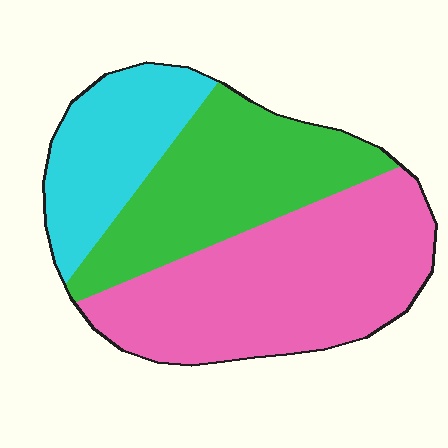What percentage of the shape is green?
Green takes up between a sixth and a third of the shape.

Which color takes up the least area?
Cyan, at roughly 20%.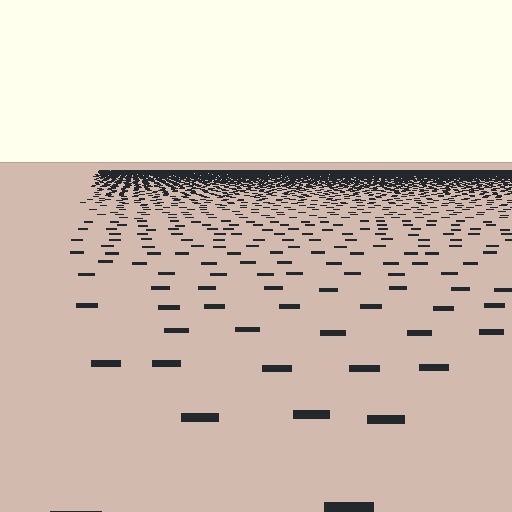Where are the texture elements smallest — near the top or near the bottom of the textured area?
Near the top.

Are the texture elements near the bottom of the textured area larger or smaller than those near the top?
Larger. Near the bottom, elements are closer to the viewer and appear at a bigger on-screen size.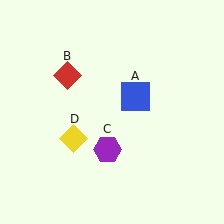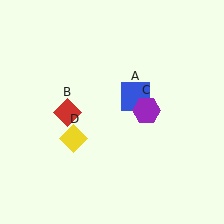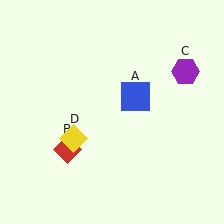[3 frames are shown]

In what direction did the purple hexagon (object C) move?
The purple hexagon (object C) moved up and to the right.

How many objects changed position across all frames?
2 objects changed position: red diamond (object B), purple hexagon (object C).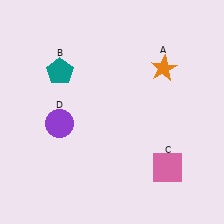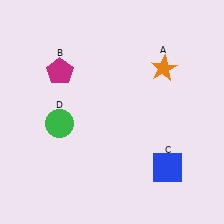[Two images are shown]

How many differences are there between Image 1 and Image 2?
There are 3 differences between the two images.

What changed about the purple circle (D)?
In Image 1, D is purple. In Image 2, it changed to green.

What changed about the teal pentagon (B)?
In Image 1, B is teal. In Image 2, it changed to magenta.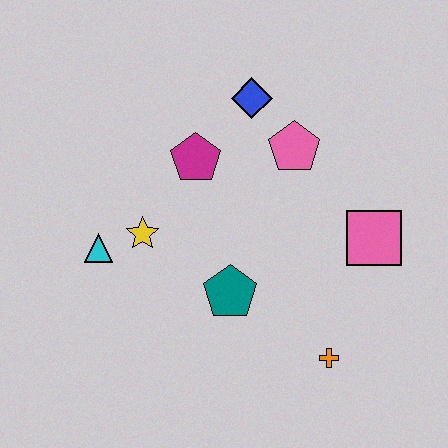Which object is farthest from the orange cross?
The blue diamond is farthest from the orange cross.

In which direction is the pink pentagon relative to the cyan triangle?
The pink pentagon is to the right of the cyan triangle.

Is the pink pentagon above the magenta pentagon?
Yes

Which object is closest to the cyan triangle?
The yellow star is closest to the cyan triangle.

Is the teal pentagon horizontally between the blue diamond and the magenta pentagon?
Yes